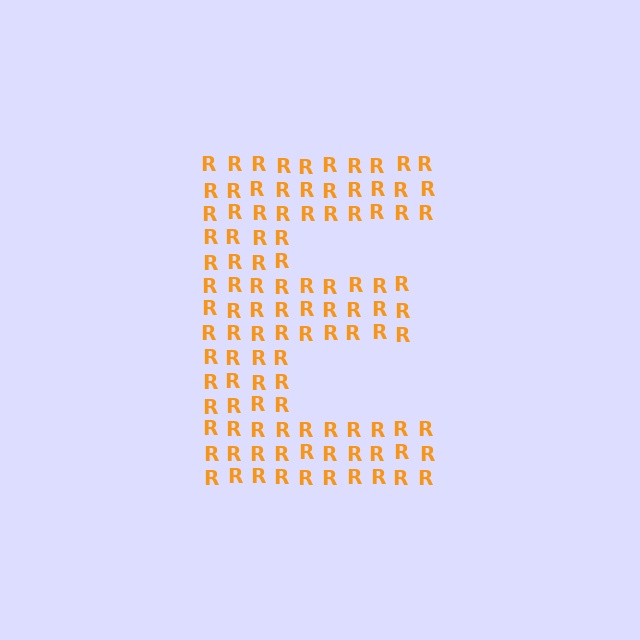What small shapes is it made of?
It is made of small letter R's.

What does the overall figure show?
The overall figure shows the letter E.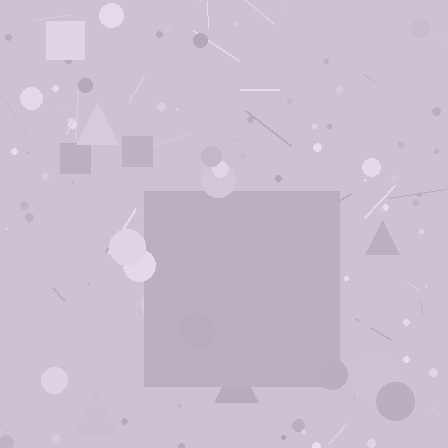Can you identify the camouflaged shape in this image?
The camouflaged shape is a square.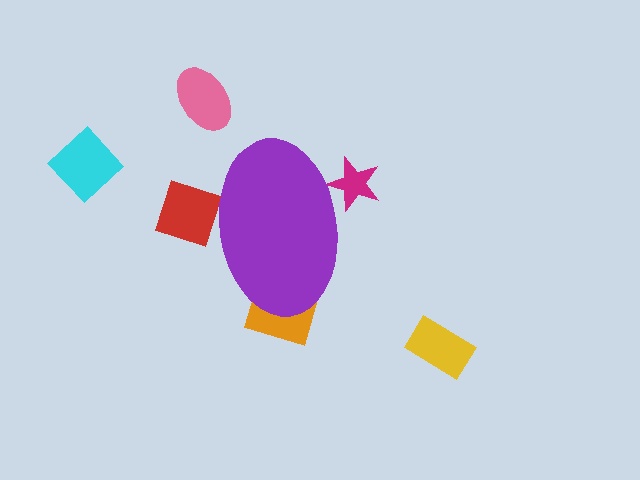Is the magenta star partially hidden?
Yes, the magenta star is partially hidden behind the purple ellipse.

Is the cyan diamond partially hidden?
No, the cyan diamond is fully visible.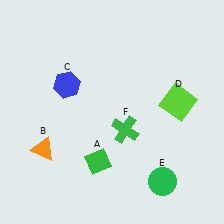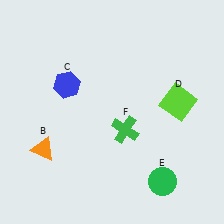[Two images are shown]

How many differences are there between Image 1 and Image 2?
There is 1 difference between the two images.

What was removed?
The green diamond (A) was removed in Image 2.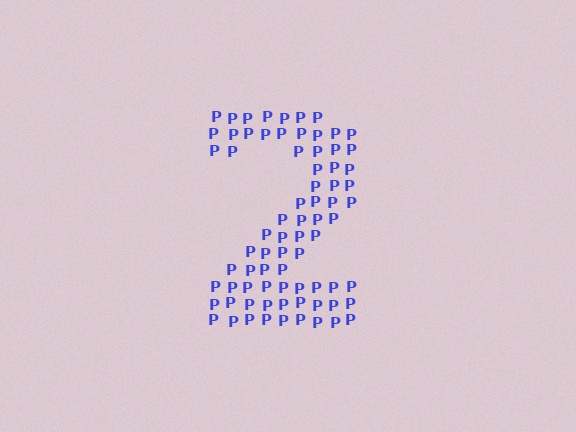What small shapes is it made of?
It is made of small letter P's.